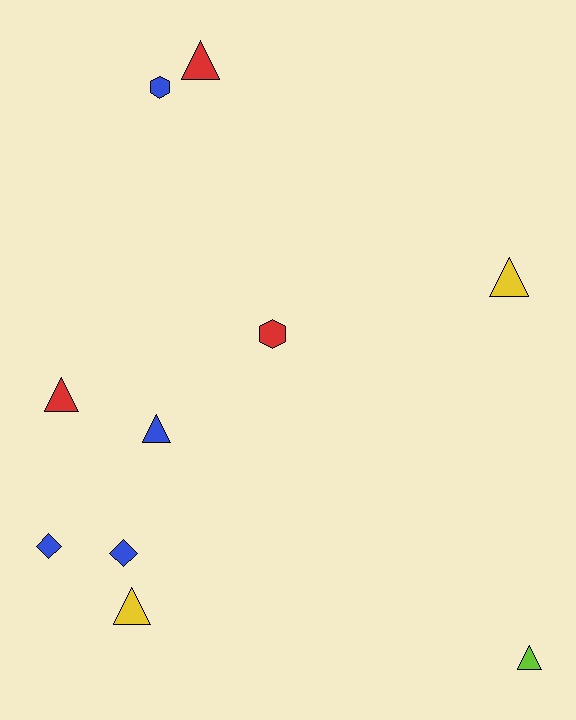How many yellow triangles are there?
There are 2 yellow triangles.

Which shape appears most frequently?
Triangle, with 6 objects.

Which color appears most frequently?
Blue, with 4 objects.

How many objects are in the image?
There are 10 objects.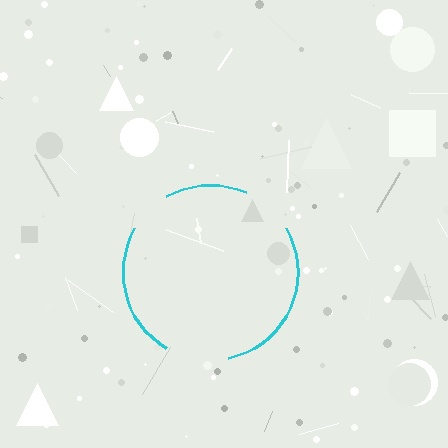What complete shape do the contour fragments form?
The contour fragments form a circle.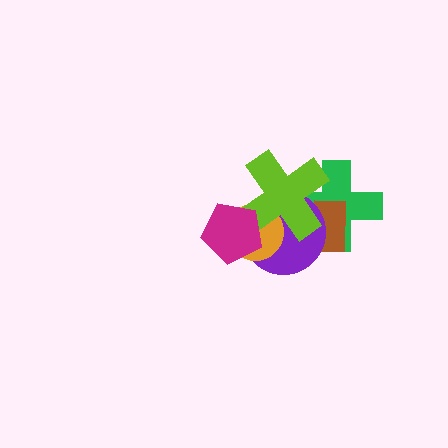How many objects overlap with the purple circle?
5 objects overlap with the purple circle.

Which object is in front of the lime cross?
The magenta pentagon is in front of the lime cross.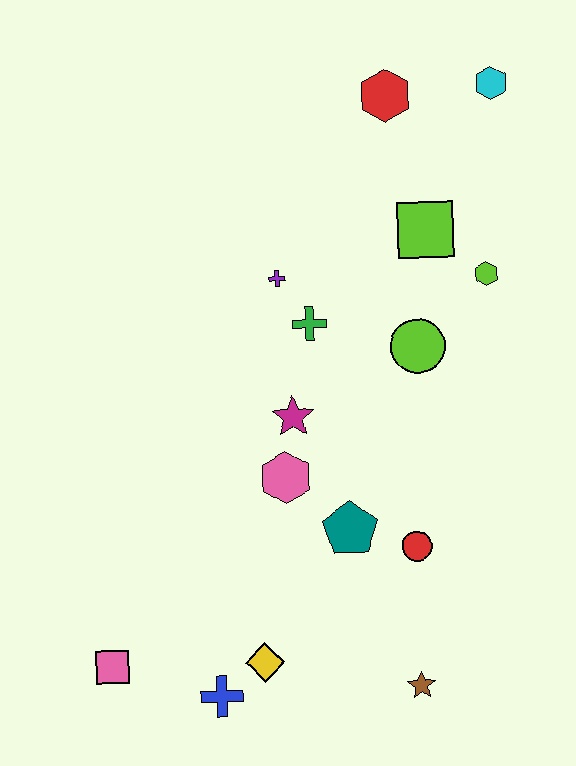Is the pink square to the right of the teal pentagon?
No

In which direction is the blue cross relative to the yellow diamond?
The blue cross is to the left of the yellow diamond.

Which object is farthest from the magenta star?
The cyan hexagon is farthest from the magenta star.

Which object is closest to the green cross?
The purple cross is closest to the green cross.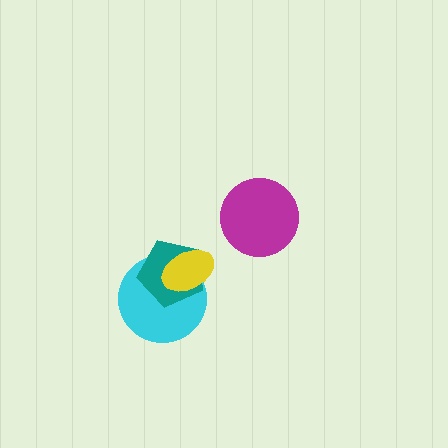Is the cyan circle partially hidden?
Yes, it is partially covered by another shape.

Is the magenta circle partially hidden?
No, no other shape covers it.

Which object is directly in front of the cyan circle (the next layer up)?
The teal pentagon is directly in front of the cyan circle.